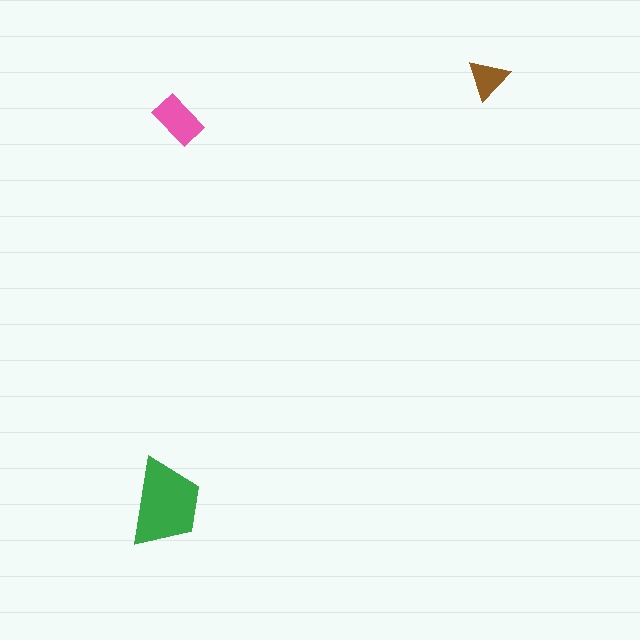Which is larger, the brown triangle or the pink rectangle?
The pink rectangle.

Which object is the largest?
The green trapezoid.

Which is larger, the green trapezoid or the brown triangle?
The green trapezoid.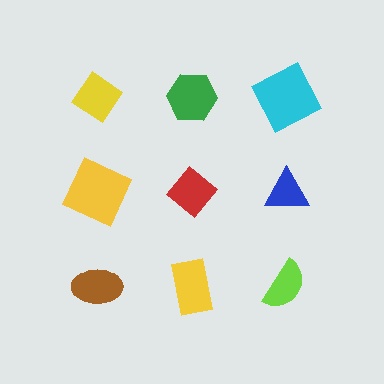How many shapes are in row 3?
3 shapes.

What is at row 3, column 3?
A lime semicircle.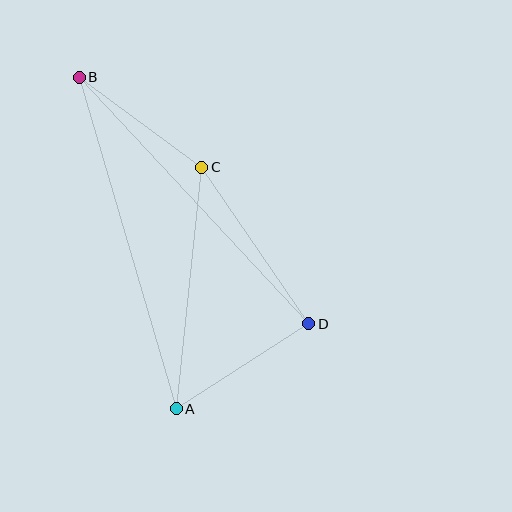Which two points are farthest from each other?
Points A and B are farthest from each other.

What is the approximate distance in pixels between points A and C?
The distance between A and C is approximately 243 pixels.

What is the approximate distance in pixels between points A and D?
The distance between A and D is approximately 157 pixels.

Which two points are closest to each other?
Points B and C are closest to each other.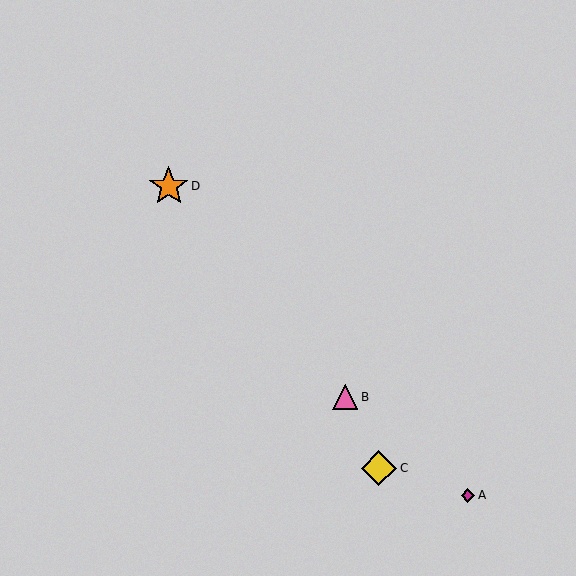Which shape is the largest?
The orange star (labeled D) is the largest.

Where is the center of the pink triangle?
The center of the pink triangle is at (345, 397).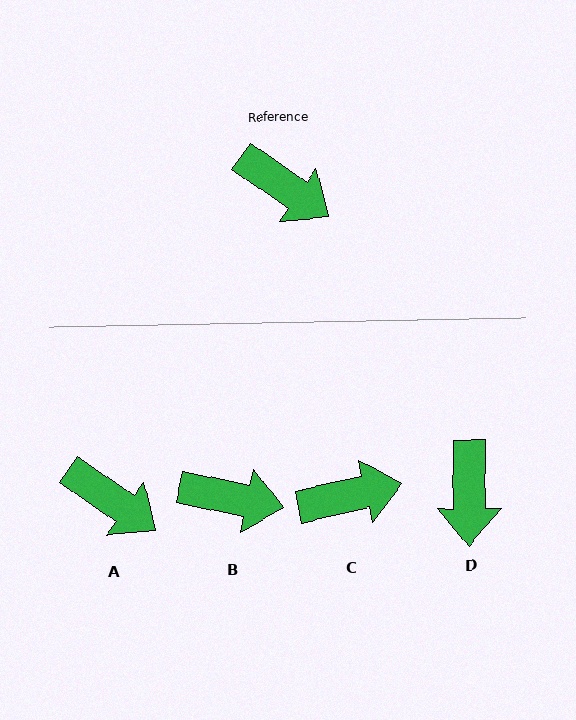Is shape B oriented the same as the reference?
No, it is off by about 23 degrees.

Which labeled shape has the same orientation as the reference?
A.